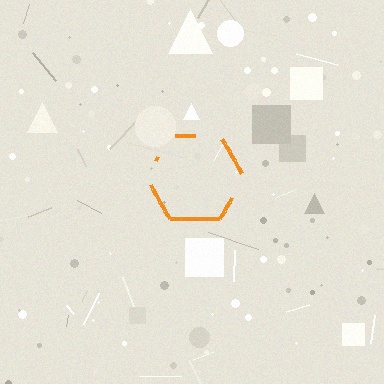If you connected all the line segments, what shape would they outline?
They would outline a hexagon.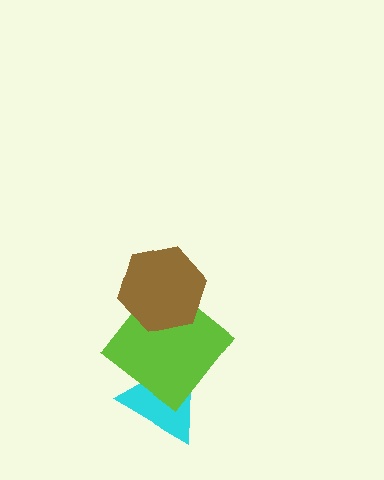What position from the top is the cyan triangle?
The cyan triangle is 3rd from the top.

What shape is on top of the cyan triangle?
The lime diamond is on top of the cyan triangle.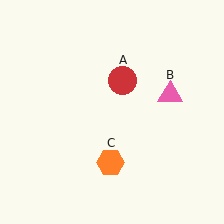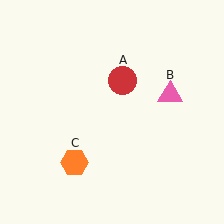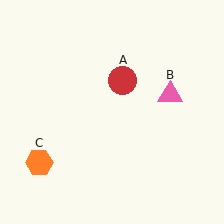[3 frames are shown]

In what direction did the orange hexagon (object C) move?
The orange hexagon (object C) moved left.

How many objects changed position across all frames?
1 object changed position: orange hexagon (object C).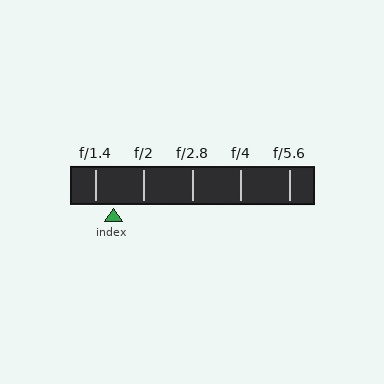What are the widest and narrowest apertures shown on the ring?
The widest aperture shown is f/1.4 and the narrowest is f/5.6.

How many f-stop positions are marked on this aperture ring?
There are 5 f-stop positions marked.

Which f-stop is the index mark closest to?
The index mark is closest to f/1.4.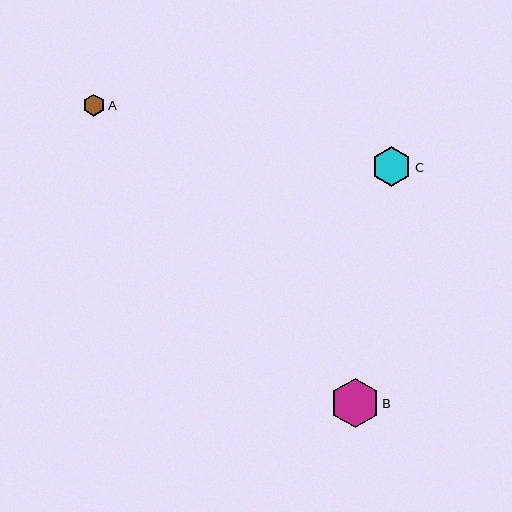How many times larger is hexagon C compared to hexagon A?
Hexagon C is approximately 1.8 times the size of hexagon A.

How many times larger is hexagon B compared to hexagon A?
Hexagon B is approximately 2.2 times the size of hexagon A.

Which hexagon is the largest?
Hexagon B is the largest with a size of approximately 49 pixels.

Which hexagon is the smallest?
Hexagon A is the smallest with a size of approximately 22 pixels.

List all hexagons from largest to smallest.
From largest to smallest: B, C, A.